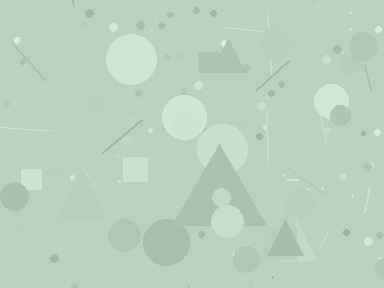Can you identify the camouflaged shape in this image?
The camouflaged shape is a triangle.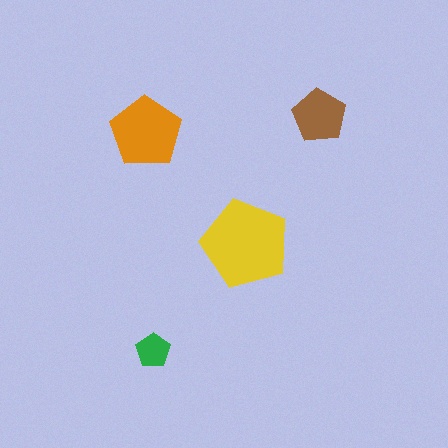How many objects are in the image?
There are 4 objects in the image.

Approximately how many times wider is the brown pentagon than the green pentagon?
About 1.5 times wider.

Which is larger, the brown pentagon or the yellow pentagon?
The yellow one.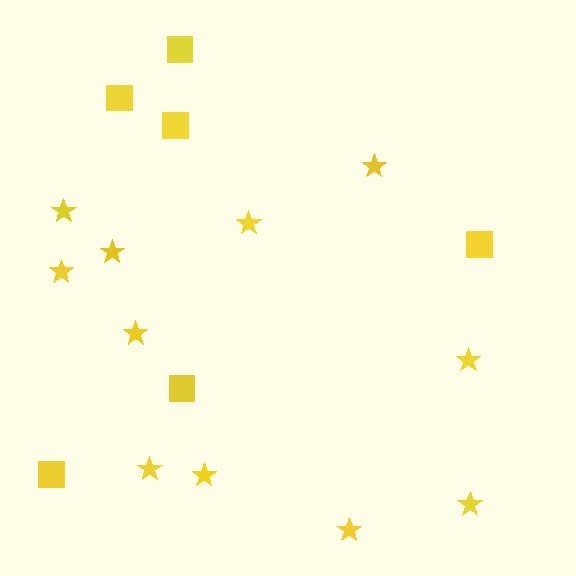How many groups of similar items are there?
There are 2 groups: one group of squares (6) and one group of stars (11).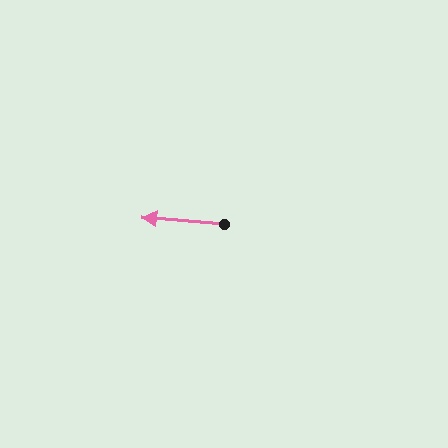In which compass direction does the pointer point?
West.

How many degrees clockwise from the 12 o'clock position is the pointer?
Approximately 275 degrees.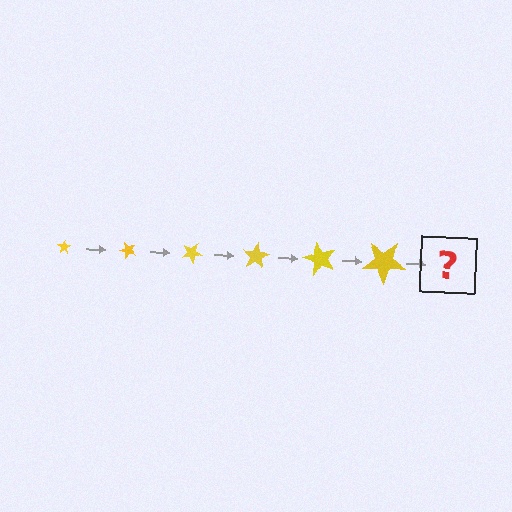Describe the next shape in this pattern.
It should be a star, larger than the previous one and rotated 300 degrees from the start.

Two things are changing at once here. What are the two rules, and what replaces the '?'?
The two rules are that the star grows larger each step and it rotates 50 degrees each step. The '?' should be a star, larger than the previous one and rotated 300 degrees from the start.